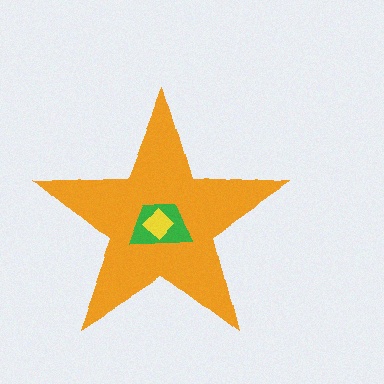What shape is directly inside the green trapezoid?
The yellow diamond.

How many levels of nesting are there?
3.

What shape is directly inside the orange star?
The green trapezoid.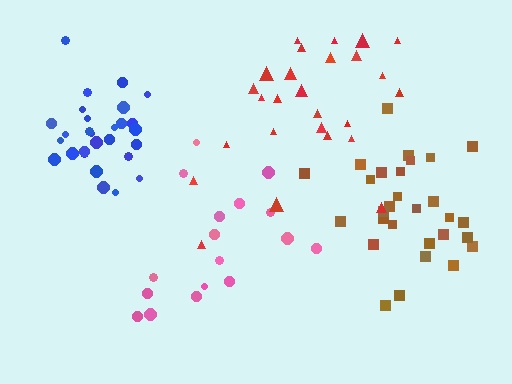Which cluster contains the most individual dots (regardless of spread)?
Brown (29).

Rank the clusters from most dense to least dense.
blue, brown, red, pink.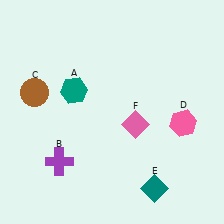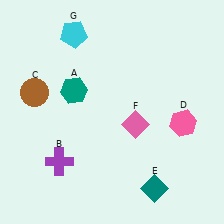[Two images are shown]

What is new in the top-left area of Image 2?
A cyan pentagon (G) was added in the top-left area of Image 2.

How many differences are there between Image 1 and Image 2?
There is 1 difference between the two images.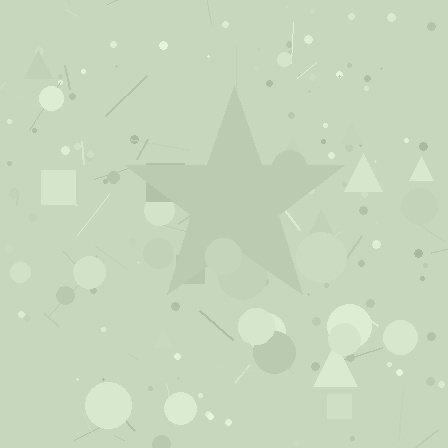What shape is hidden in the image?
A star is hidden in the image.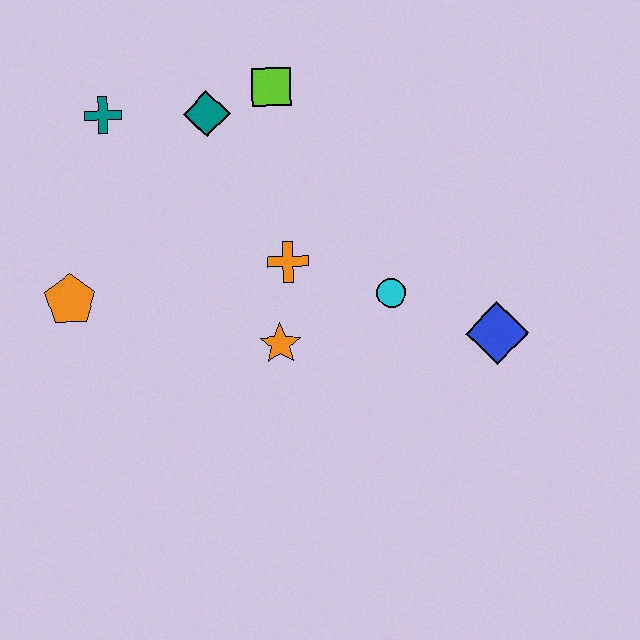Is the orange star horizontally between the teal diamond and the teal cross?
No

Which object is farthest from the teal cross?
The blue diamond is farthest from the teal cross.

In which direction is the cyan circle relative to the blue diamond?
The cyan circle is to the left of the blue diamond.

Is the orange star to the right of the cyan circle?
No